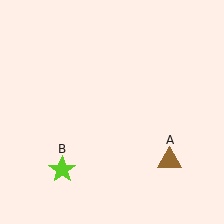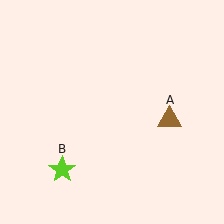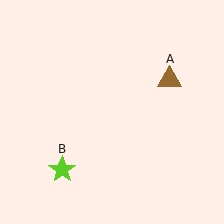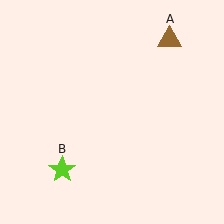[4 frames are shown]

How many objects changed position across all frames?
1 object changed position: brown triangle (object A).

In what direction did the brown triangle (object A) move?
The brown triangle (object A) moved up.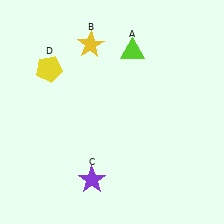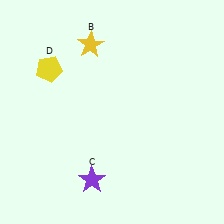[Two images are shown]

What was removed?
The lime triangle (A) was removed in Image 2.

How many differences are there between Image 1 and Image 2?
There is 1 difference between the two images.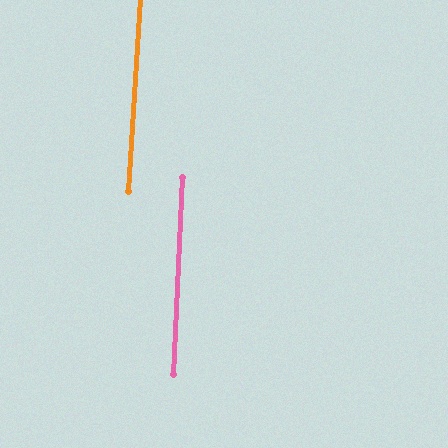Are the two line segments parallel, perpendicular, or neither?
Parallel — their directions differ by only 0.9°.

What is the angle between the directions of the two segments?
Approximately 1 degree.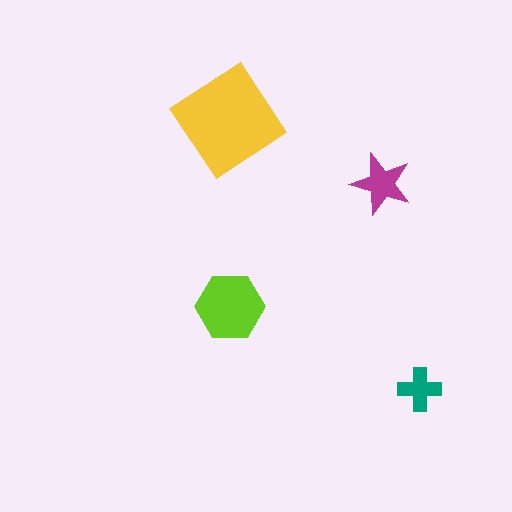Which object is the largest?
The yellow diamond.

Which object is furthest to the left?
The yellow diamond is leftmost.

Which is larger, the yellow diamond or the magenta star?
The yellow diamond.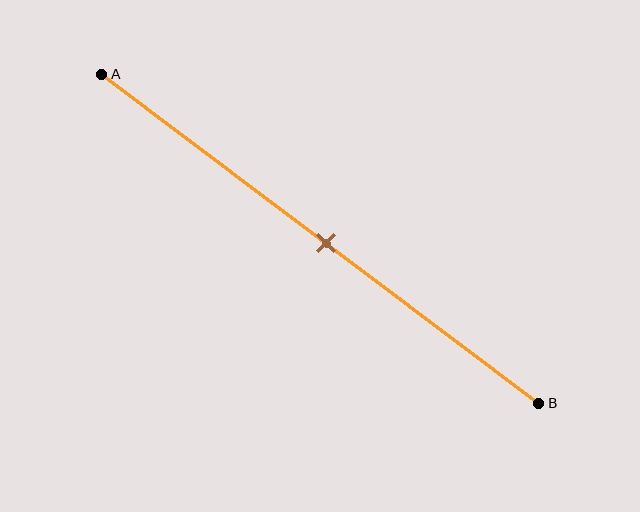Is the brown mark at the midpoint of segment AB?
Yes, the mark is approximately at the midpoint.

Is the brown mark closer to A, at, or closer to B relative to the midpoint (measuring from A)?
The brown mark is approximately at the midpoint of segment AB.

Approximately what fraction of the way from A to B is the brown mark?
The brown mark is approximately 50% of the way from A to B.